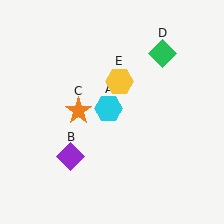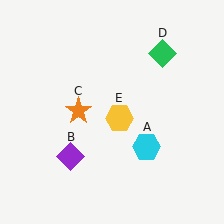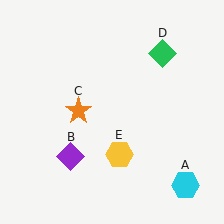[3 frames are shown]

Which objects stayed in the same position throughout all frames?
Purple diamond (object B) and orange star (object C) and green diamond (object D) remained stationary.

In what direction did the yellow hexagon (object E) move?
The yellow hexagon (object E) moved down.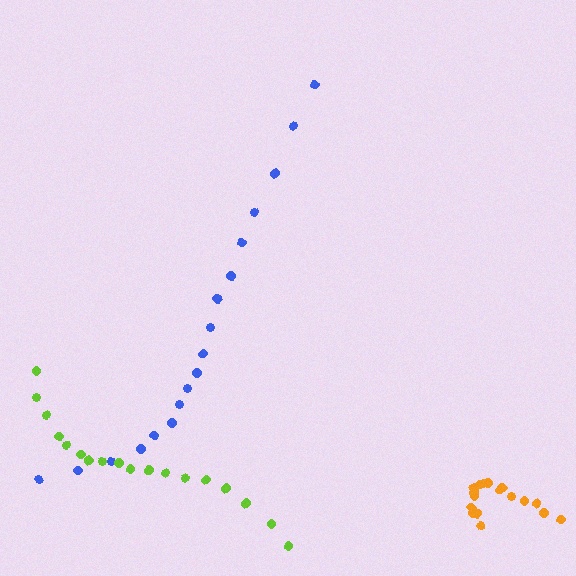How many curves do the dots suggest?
There are 3 distinct paths.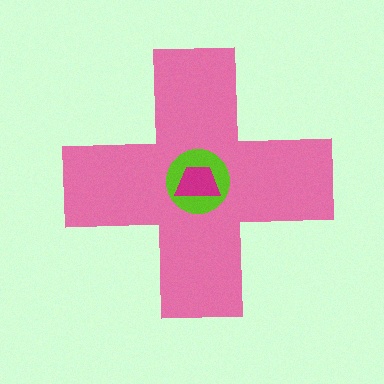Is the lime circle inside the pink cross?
Yes.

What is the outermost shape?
The pink cross.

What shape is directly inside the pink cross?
The lime circle.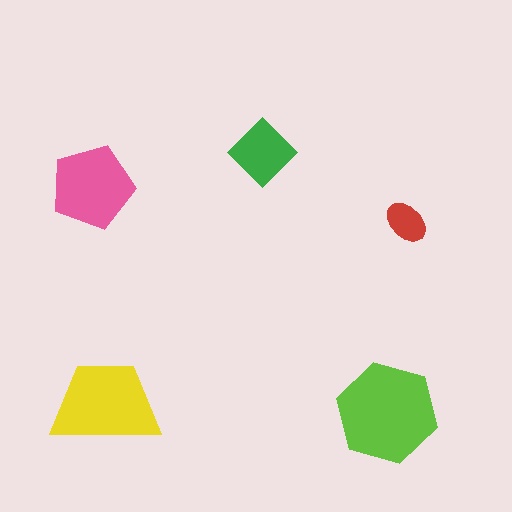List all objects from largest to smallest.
The lime hexagon, the yellow trapezoid, the pink pentagon, the green diamond, the red ellipse.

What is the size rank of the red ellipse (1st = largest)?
5th.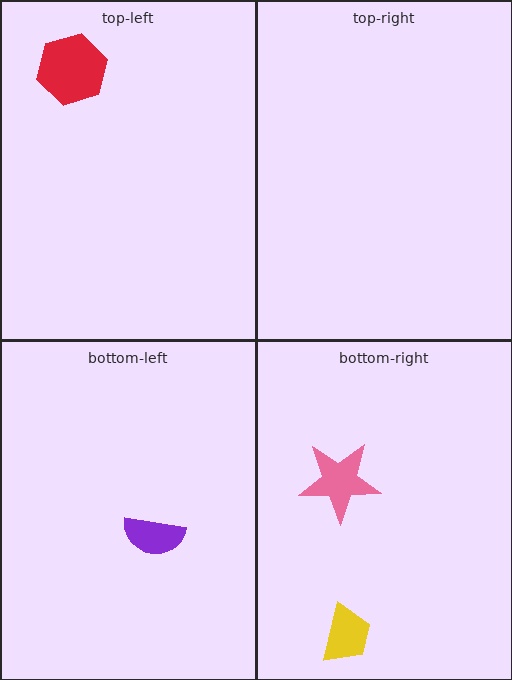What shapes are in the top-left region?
The red hexagon.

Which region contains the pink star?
The bottom-right region.